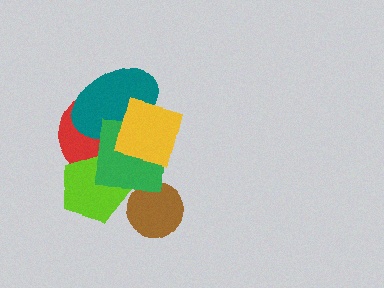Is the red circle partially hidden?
Yes, it is partially covered by another shape.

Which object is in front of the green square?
The yellow square is in front of the green square.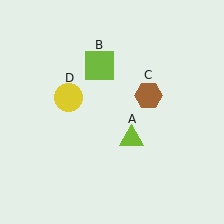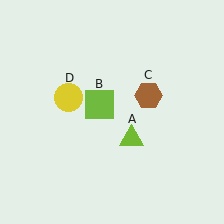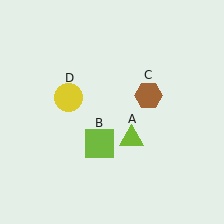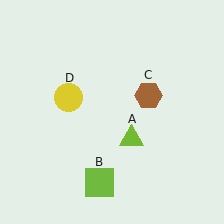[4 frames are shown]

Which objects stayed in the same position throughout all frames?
Lime triangle (object A) and brown hexagon (object C) and yellow circle (object D) remained stationary.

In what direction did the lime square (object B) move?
The lime square (object B) moved down.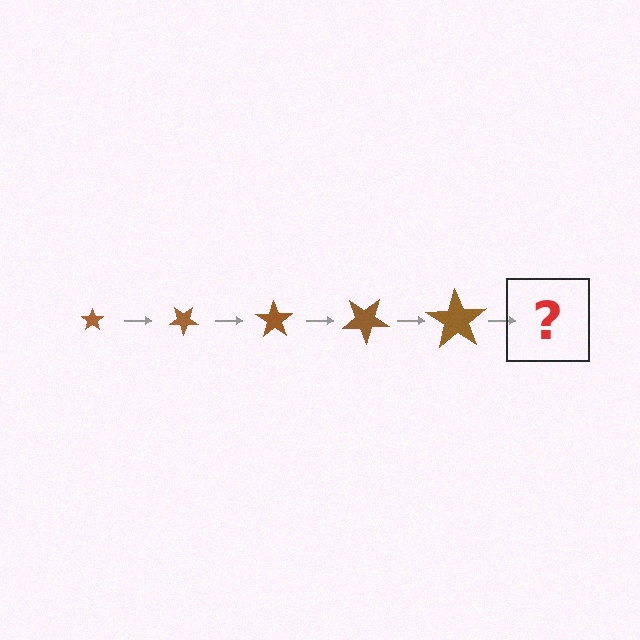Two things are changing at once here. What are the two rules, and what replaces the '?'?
The two rules are that the star grows larger each step and it rotates 35 degrees each step. The '?' should be a star, larger than the previous one and rotated 175 degrees from the start.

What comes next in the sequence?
The next element should be a star, larger than the previous one and rotated 175 degrees from the start.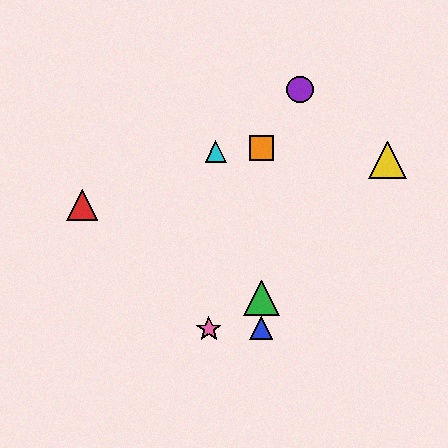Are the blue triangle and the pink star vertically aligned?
No, the blue triangle is at x≈261 and the pink star is at x≈209.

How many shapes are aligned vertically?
3 shapes (the blue triangle, the green triangle, the orange square) are aligned vertically.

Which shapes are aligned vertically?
The blue triangle, the green triangle, the orange square are aligned vertically.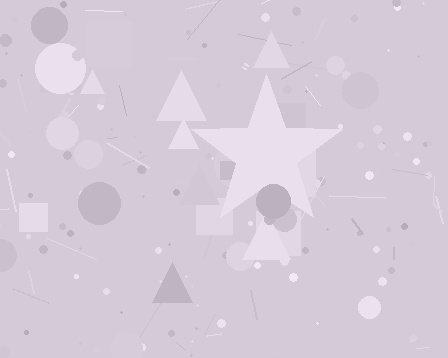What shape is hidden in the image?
A star is hidden in the image.